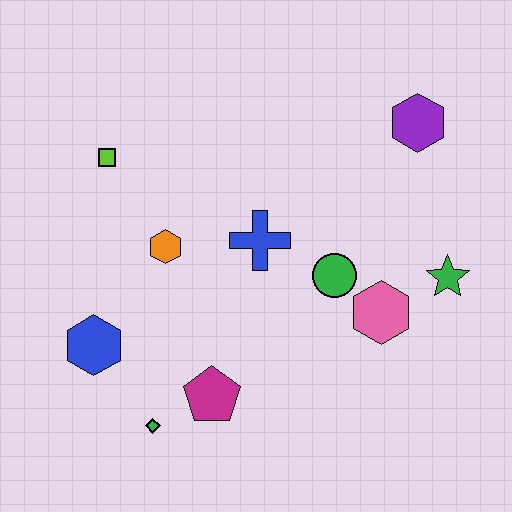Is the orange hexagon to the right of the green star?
No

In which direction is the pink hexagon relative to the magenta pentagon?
The pink hexagon is to the right of the magenta pentagon.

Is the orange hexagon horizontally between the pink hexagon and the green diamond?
Yes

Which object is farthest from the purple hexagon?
The green diamond is farthest from the purple hexagon.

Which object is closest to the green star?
The pink hexagon is closest to the green star.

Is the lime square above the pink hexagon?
Yes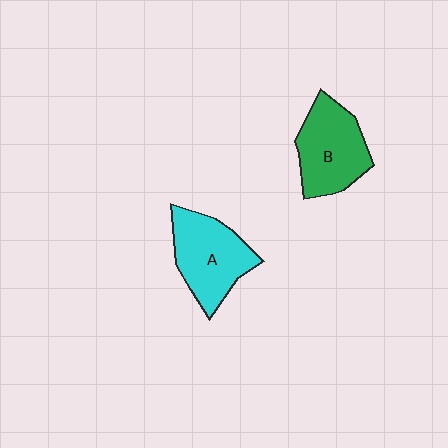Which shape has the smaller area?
Shape B (green).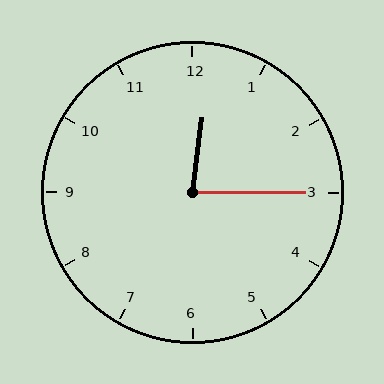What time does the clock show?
12:15.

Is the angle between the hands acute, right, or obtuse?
It is acute.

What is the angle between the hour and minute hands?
Approximately 82 degrees.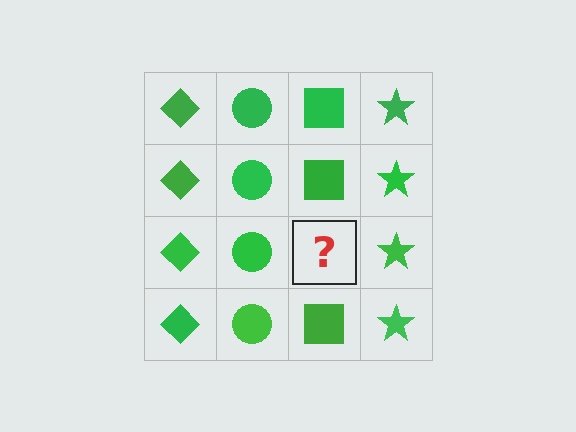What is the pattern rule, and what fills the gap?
The rule is that each column has a consistent shape. The gap should be filled with a green square.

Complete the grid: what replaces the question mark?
The question mark should be replaced with a green square.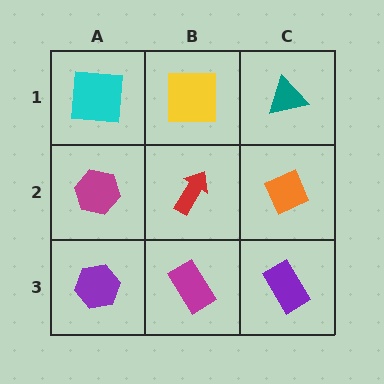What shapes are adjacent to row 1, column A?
A magenta hexagon (row 2, column A), a yellow square (row 1, column B).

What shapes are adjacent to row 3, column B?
A red arrow (row 2, column B), a purple hexagon (row 3, column A), a purple rectangle (row 3, column C).